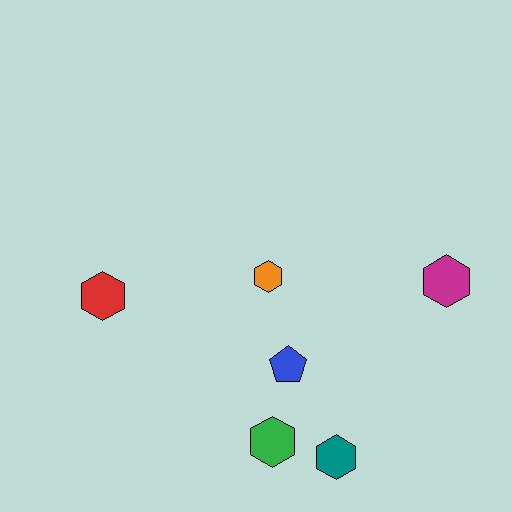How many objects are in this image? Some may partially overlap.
There are 6 objects.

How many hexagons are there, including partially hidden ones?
There are 5 hexagons.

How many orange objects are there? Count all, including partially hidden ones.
There is 1 orange object.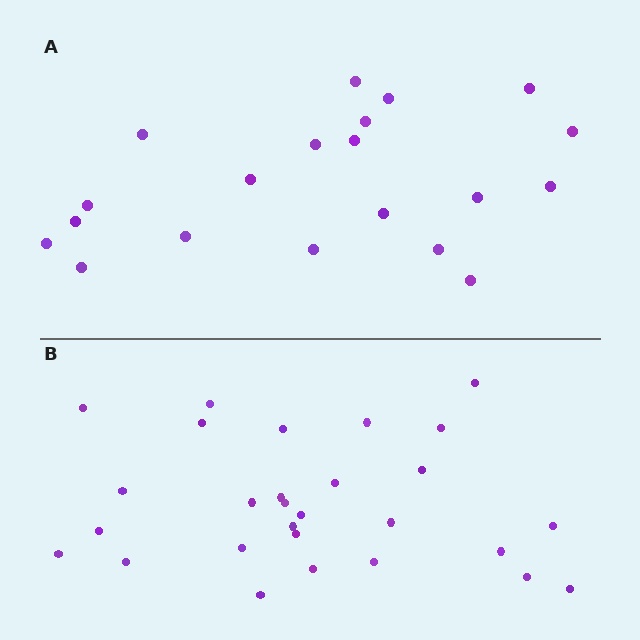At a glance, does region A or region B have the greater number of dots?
Region B (the bottom region) has more dots.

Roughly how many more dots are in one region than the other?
Region B has roughly 8 or so more dots than region A.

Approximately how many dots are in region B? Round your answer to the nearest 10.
About 30 dots. (The exact count is 28, which rounds to 30.)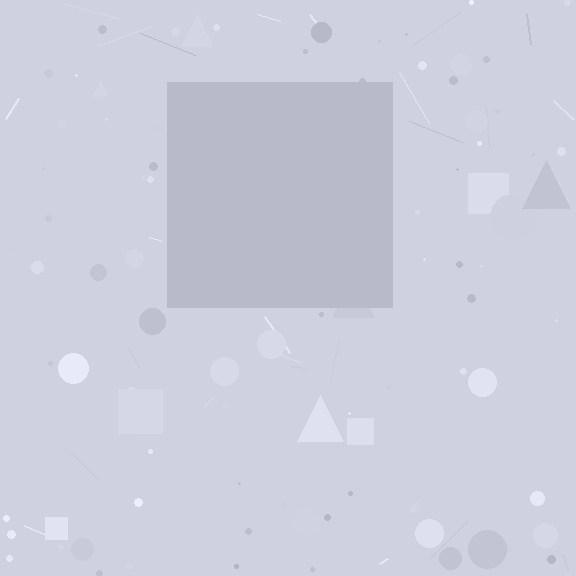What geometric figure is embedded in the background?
A square is embedded in the background.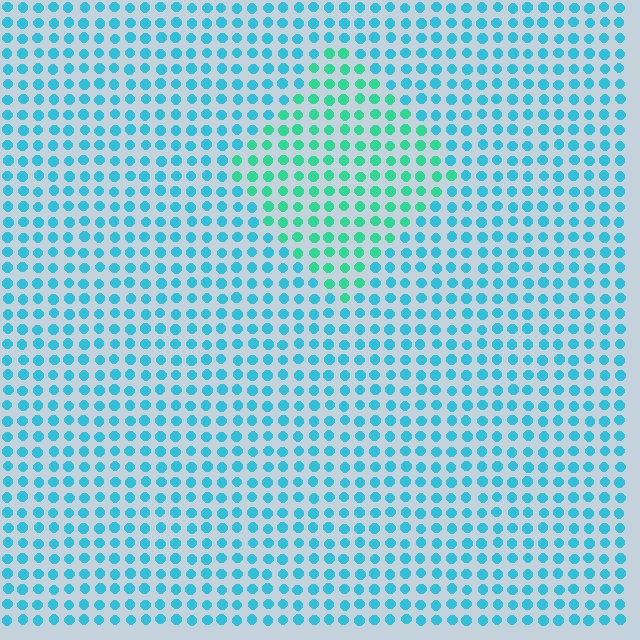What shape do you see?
I see a diamond.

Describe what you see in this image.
The image is filled with small cyan elements in a uniform arrangement. A diamond-shaped region is visible where the elements are tinted to a slightly different hue, forming a subtle color boundary.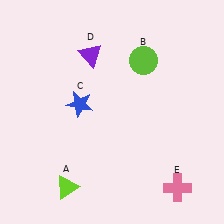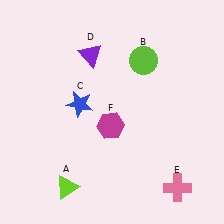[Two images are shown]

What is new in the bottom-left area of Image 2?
A magenta hexagon (F) was added in the bottom-left area of Image 2.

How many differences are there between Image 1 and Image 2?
There is 1 difference between the two images.